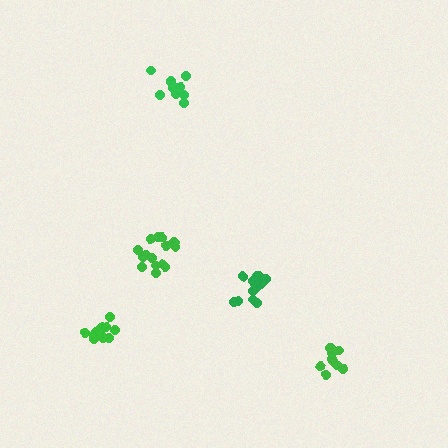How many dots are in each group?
Group 1: 12 dots, Group 2: 16 dots, Group 3: 10 dots, Group 4: 10 dots, Group 5: 12 dots (60 total).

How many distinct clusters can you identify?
There are 5 distinct clusters.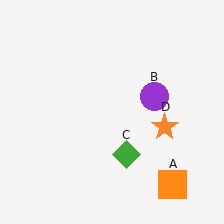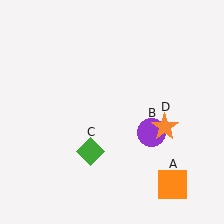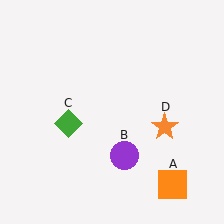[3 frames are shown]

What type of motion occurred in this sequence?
The purple circle (object B), green diamond (object C) rotated clockwise around the center of the scene.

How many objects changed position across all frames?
2 objects changed position: purple circle (object B), green diamond (object C).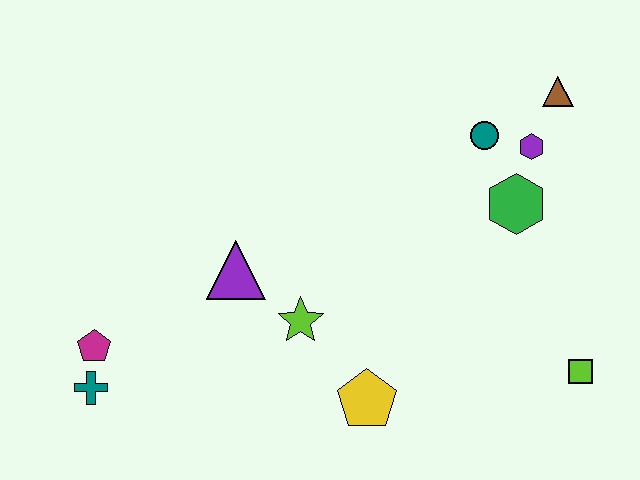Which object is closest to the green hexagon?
The purple hexagon is closest to the green hexagon.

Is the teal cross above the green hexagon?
No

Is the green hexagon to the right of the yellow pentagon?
Yes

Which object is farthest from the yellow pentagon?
The brown triangle is farthest from the yellow pentagon.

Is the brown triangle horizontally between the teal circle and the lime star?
No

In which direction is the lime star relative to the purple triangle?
The lime star is to the right of the purple triangle.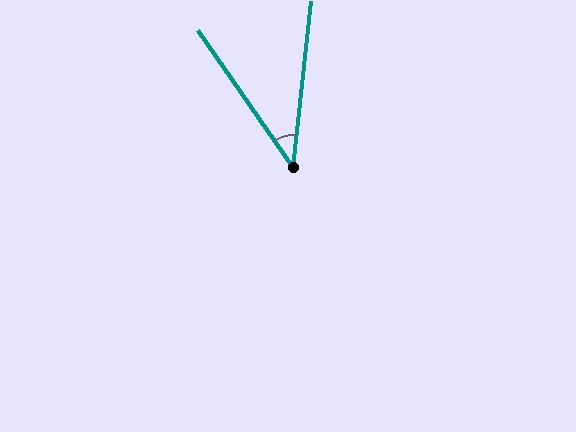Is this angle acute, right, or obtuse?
It is acute.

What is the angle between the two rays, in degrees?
Approximately 41 degrees.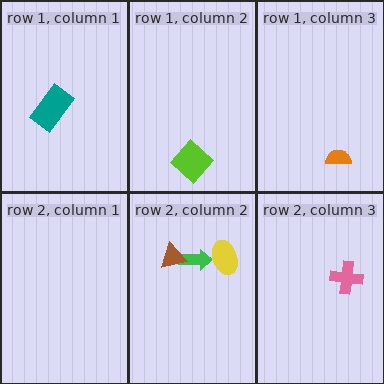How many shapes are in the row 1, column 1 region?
1.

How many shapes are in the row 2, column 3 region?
1.